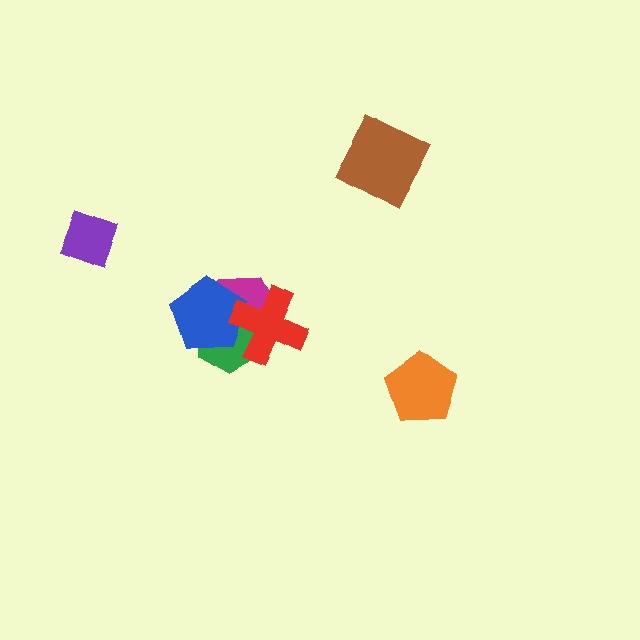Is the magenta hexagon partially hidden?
Yes, it is partially covered by another shape.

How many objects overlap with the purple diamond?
0 objects overlap with the purple diamond.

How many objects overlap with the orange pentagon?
0 objects overlap with the orange pentagon.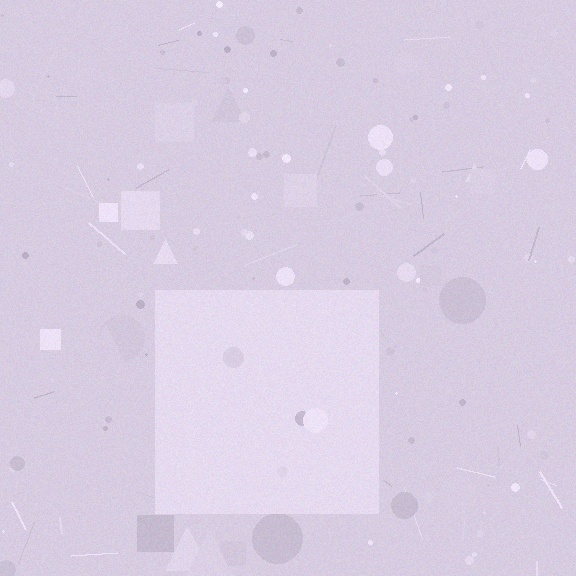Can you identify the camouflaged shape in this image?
The camouflaged shape is a square.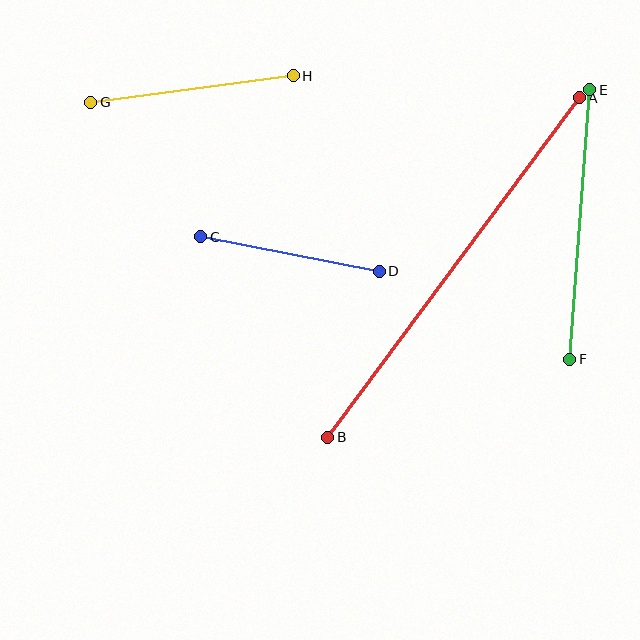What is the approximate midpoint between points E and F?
The midpoint is at approximately (580, 225) pixels.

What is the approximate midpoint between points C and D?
The midpoint is at approximately (290, 254) pixels.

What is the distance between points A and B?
The distance is approximately 422 pixels.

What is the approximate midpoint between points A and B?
The midpoint is at approximately (454, 268) pixels.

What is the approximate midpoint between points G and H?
The midpoint is at approximately (192, 89) pixels.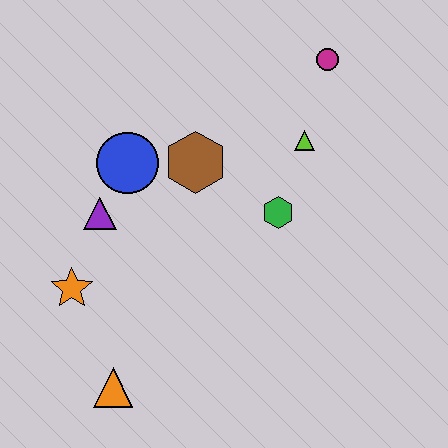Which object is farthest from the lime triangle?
The orange triangle is farthest from the lime triangle.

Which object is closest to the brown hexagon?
The blue circle is closest to the brown hexagon.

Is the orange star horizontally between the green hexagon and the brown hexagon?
No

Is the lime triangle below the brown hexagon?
No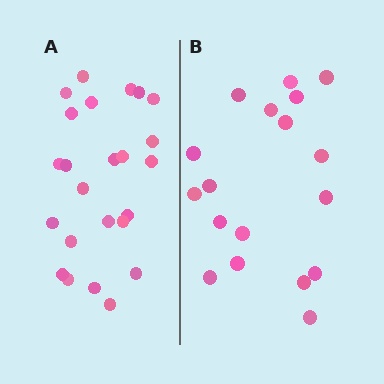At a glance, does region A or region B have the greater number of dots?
Region A (the left region) has more dots.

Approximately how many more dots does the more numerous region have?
Region A has about 6 more dots than region B.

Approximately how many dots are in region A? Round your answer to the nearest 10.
About 20 dots. (The exact count is 24, which rounds to 20.)